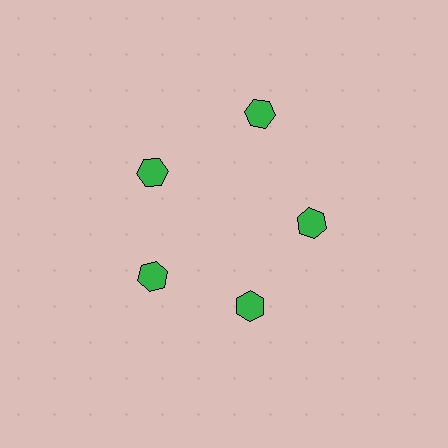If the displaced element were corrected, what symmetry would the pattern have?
It would have 5-fold rotational symmetry — the pattern would map onto itself every 72 degrees.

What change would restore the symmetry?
The symmetry would be restored by moving it inward, back onto the ring so that all 5 hexagons sit at equal angles and equal distance from the center.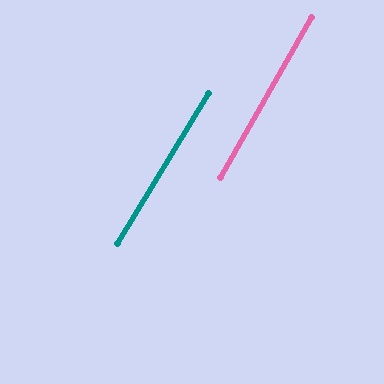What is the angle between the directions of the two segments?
Approximately 2 degrees.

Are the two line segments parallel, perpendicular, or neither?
Parallel — their directions differ by only 1.8°.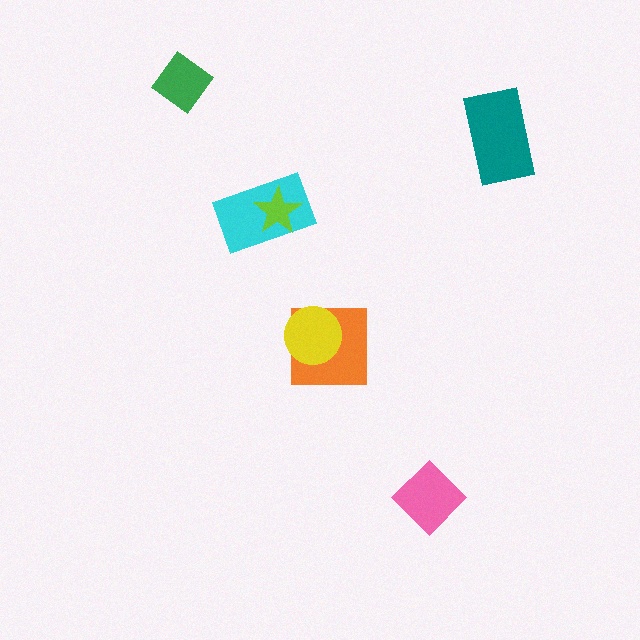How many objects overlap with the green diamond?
0 objects overlap with the green diamond.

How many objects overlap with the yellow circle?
1 object overlaps with the yellow circle.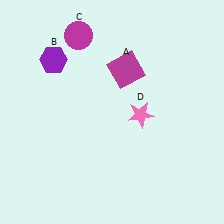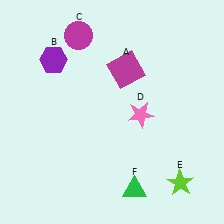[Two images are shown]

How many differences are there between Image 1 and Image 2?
There are 2 differences between the two images.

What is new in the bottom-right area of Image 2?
A green triangle (F) was added in the bottom-right area of Image 2.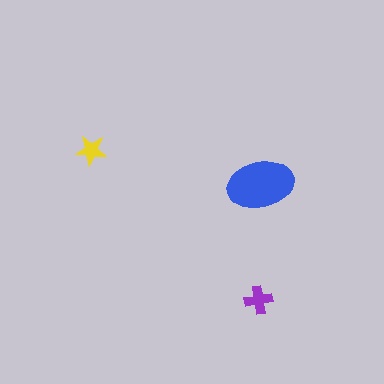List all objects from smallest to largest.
The yellow star, the purple cross, the blue ellipse.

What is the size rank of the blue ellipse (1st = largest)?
1st.